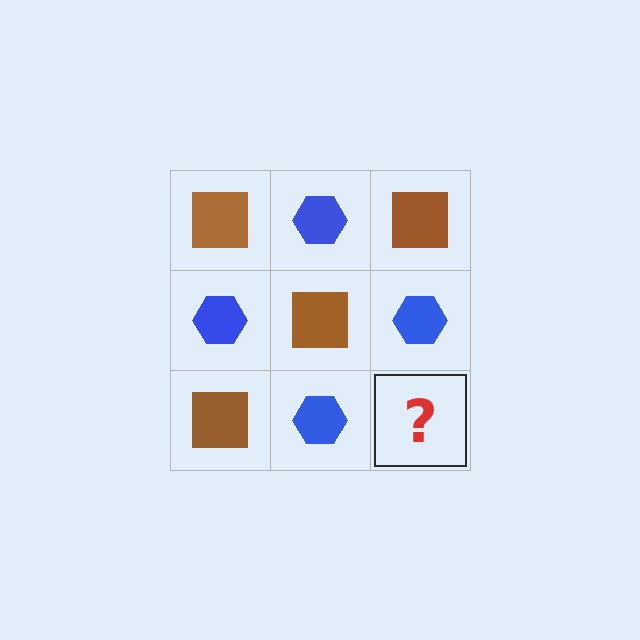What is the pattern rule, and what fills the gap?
The rule is that it alternates brown square and blue hexagon in a checkerboard pattern. The gap should be filled with a brown square.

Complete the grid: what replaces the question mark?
The question mark should be replaced with a brown square.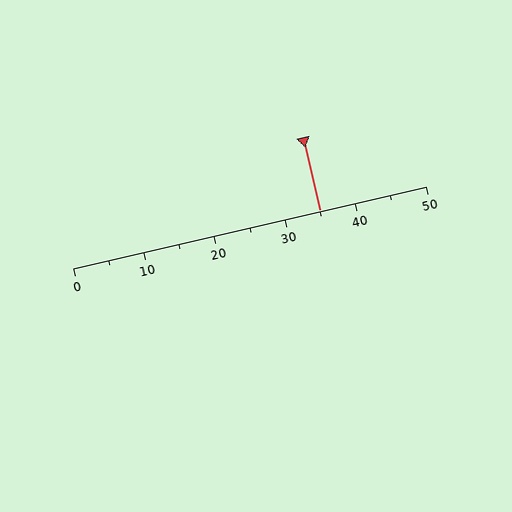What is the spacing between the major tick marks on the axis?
The major ticks are spaced 10 apart.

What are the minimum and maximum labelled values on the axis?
The axis runs from 0 to 50.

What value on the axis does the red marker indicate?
The marker indicates approximately 35.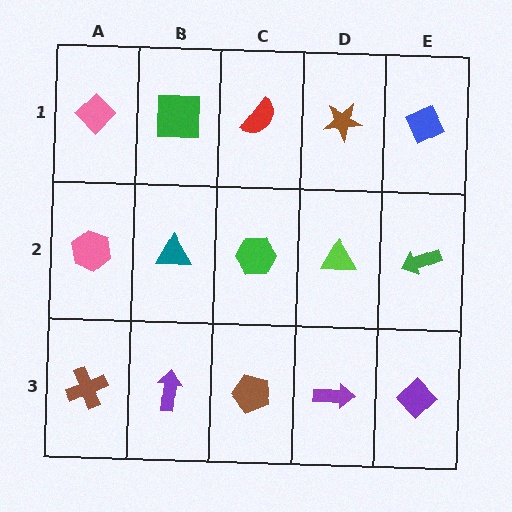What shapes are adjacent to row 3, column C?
A green hexagon (row 2, column C), a purple arrow (row 3, column B), a purple arrow (row 3, column D).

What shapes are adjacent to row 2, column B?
A green square (row 1, column B), a purple arrow (row 3, column B), a pink hexagon (row 2, column A), a green hexagon (row 2, column C).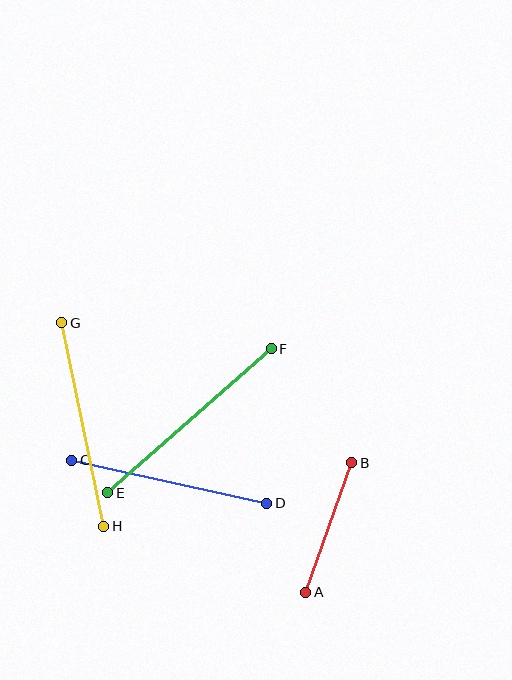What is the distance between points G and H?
The distance is approximately 208 pixels.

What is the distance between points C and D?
The distance is approximately 200 pixels.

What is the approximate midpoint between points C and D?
The midpoint is at approximately (169, 482) pixels.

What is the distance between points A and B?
The distance is approximately 138 pixels.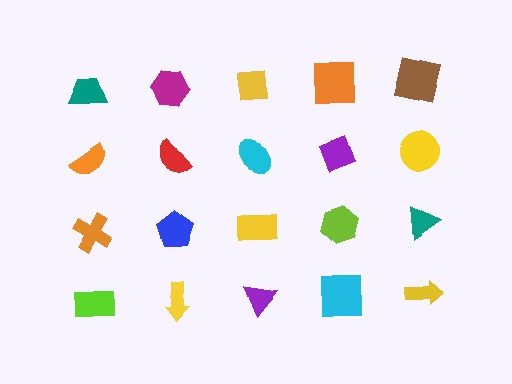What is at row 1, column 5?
A brown square.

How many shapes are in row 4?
5 shapes.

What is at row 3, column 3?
A yellow rectangle.